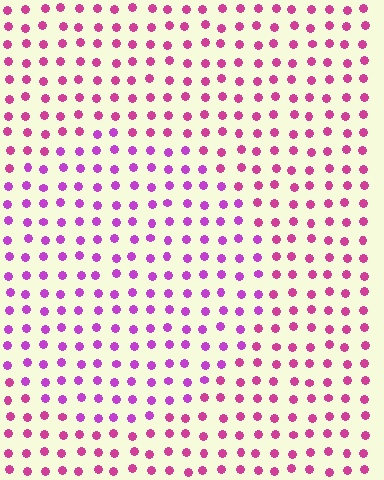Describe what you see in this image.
The image is filled with small magenta elements in a uniform arrangement. A circle-shaped region is visible where the elements are tinted to a slightly different hue, forming a subtle color boundary.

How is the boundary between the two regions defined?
The boundary is defined purely by a slight shift in hue (about 28 degrees). Spacing, size, and orientation are identical on both sides.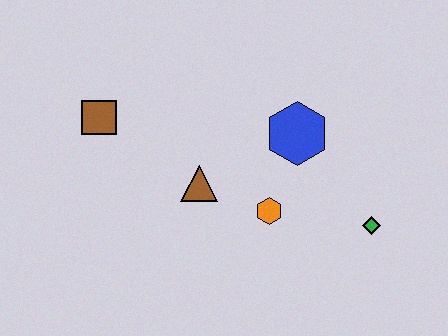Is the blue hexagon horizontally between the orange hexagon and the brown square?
No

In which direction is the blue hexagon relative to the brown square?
The blue hexagon is to the right of the brown square.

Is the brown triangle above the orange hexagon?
Yes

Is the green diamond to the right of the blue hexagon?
Yes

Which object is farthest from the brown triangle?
The green diamond is farthest from the brown triangle.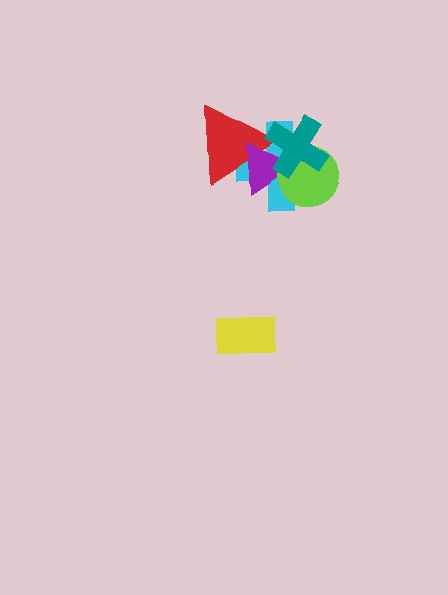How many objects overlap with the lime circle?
3 objects overlap with the lime circle.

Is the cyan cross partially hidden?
Yes, it is partially covered by another shape.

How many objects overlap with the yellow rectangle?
0 objects overlap with the yellow rectangle.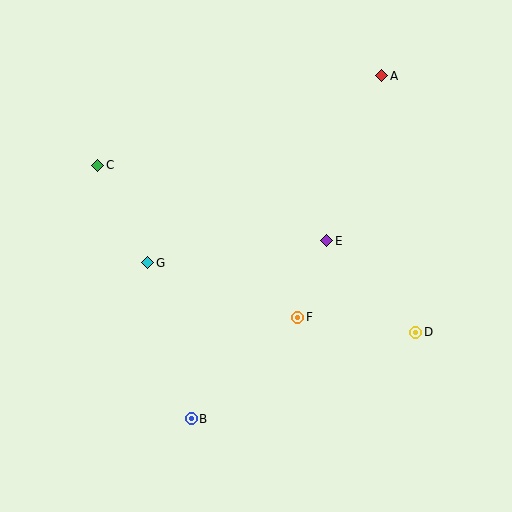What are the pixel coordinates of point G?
Point G is at (148, 263).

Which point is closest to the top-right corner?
Point A is closest to the top-right corner.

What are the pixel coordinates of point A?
Point A is at (382, 76).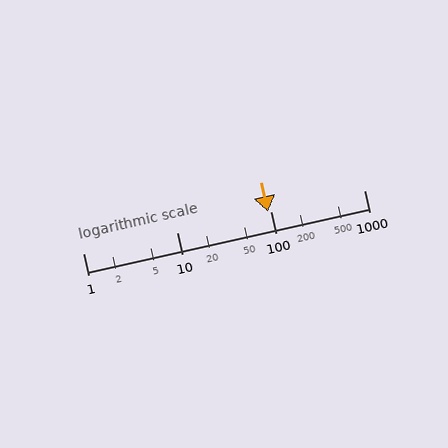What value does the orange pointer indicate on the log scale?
The pointer indicates approximately 95.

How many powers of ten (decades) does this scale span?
The scale spans 3 decades, from 1 to 1000.